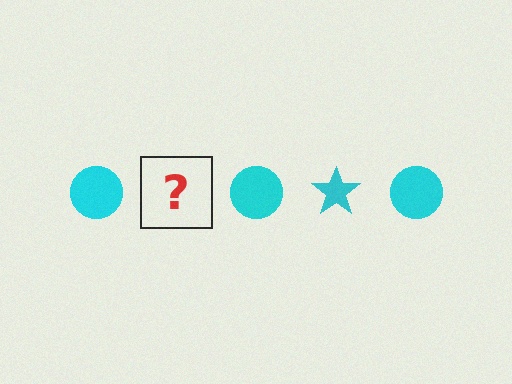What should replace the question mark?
The question mark should be replaced with a cyan star.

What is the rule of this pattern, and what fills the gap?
The rule is that the pattern cycles through circle, star shapes in cyan. The gap should be filled with a cyan star.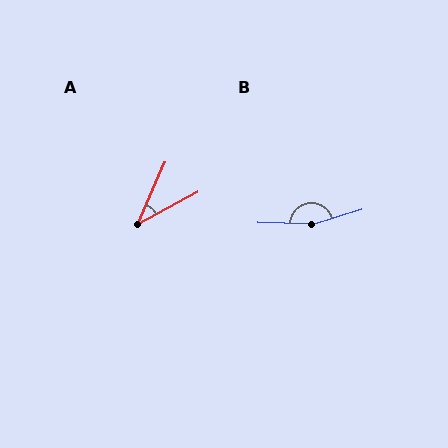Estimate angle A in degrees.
Approximately 38 degrees.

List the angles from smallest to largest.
A (38°), B (161°).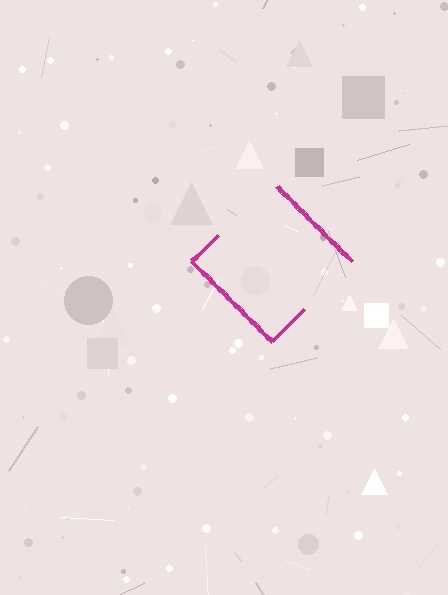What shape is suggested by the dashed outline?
The dashed outline suggests a diamond.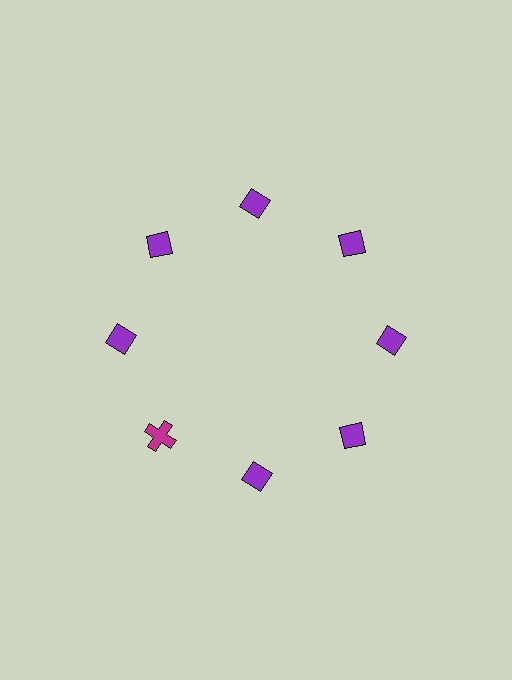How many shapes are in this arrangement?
There are 8 shapes arranged in a ring pattern.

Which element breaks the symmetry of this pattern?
The magenta cross at roughly the 8 o'clock position breaks the symmetry. All other shapes are purple diamonds.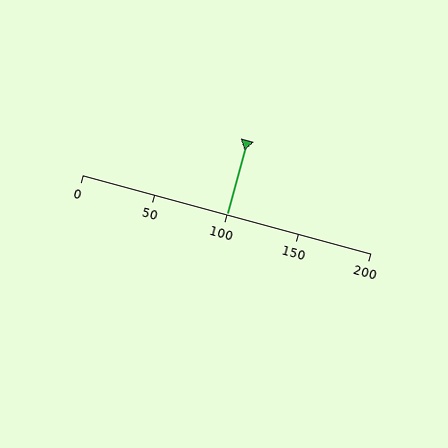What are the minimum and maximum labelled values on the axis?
The axis runs from 0 to 200.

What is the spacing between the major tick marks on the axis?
The major ticks are spaced 50 apart.